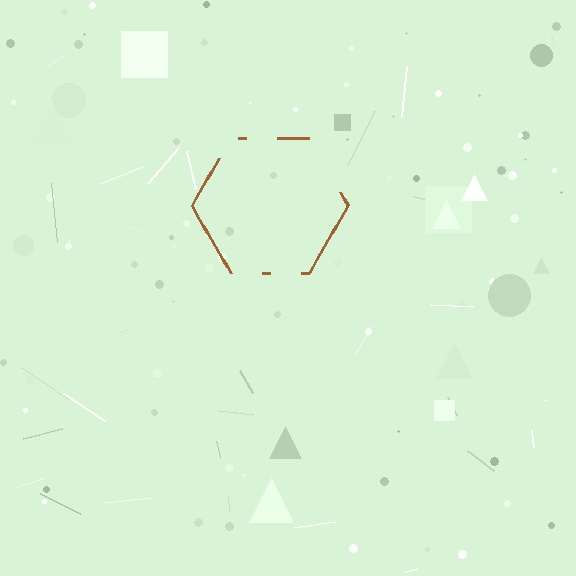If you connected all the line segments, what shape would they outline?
They would outline a hexagon.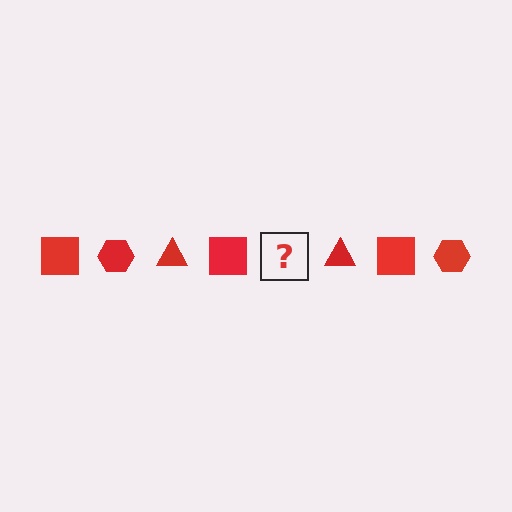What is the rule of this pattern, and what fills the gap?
The rule is that the pattern cycles through square, hexagon, triangle shapes in red. The gap should be filled with a red hexagon.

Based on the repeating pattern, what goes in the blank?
The blank should be a red hexagon.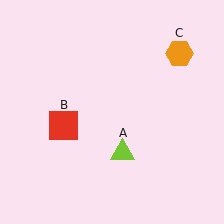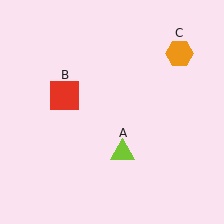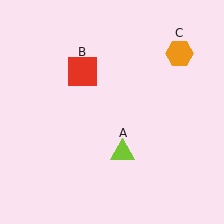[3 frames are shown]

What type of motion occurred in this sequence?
The red square (object B) rotated clockwise around the center of the scene.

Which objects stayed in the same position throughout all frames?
Lime triangle (object A) and orange hexagon (object C) remained stationary.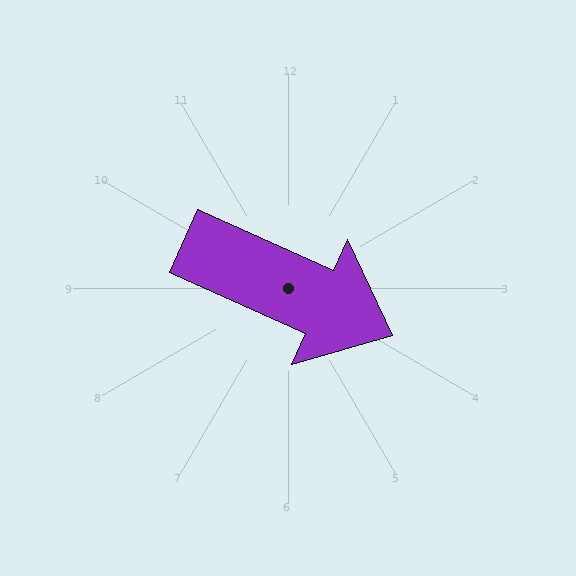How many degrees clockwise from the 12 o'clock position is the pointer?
Approximately 114 degrees.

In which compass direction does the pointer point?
Southeast.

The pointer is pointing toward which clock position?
Roughly 4 o'clock.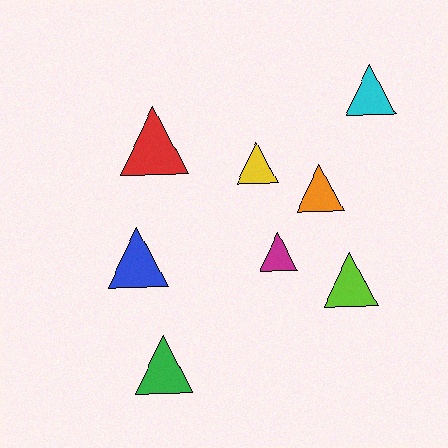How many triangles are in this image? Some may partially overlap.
There are 8 triangles.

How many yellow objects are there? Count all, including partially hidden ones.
There is 1 yellow object.